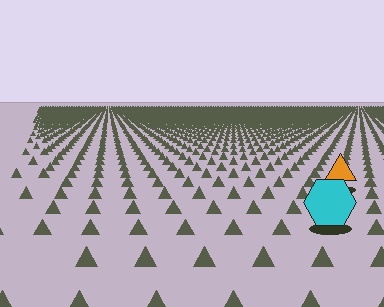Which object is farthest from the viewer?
The orange triangle is farthest from the viewer. It appears smaller and the ground texture around it is denser.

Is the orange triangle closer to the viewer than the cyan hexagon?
No. The cyan hexagon is closer — you can tell from the texture gradient: the ground texture is coarser near it.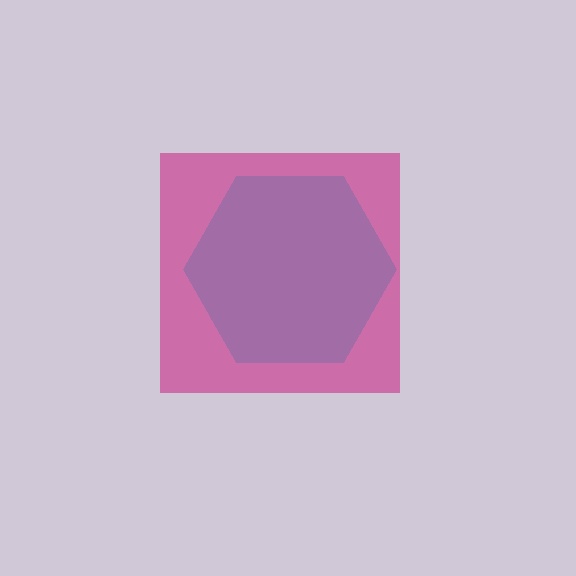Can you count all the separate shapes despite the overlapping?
Yes, there are 2 separate shapes.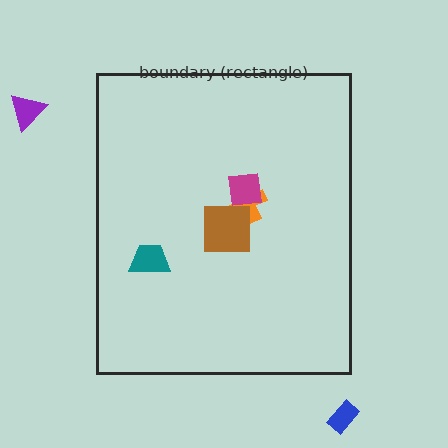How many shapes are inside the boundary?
4 inside, 2 outside.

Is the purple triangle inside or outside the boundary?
Outside.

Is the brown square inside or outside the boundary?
Inside.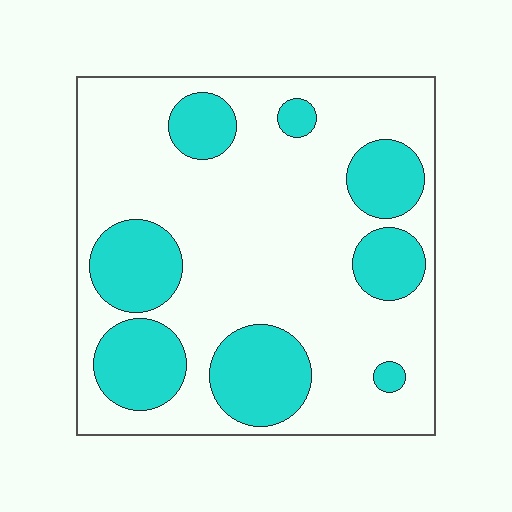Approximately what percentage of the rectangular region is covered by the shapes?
Approximately 30%.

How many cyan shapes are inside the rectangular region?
8.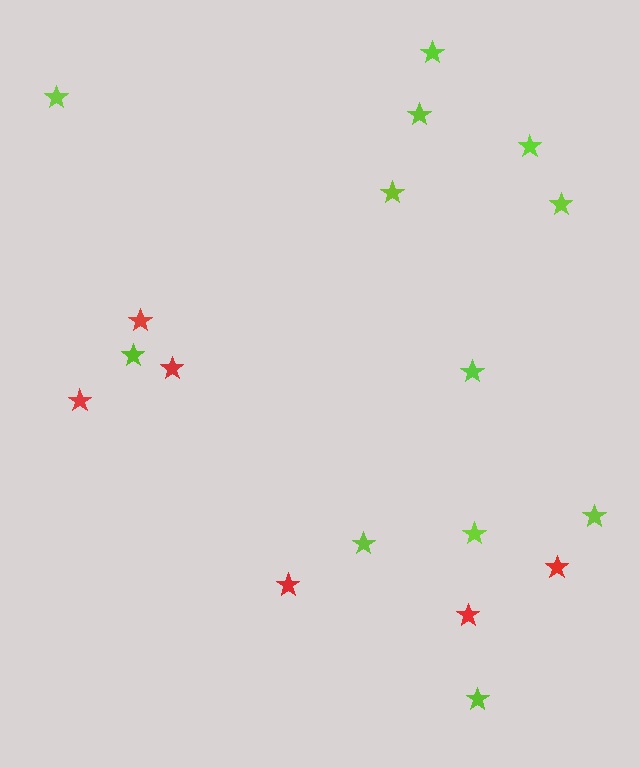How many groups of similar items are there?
There are 2 groups: one group of red stars (6) and one group of lime stars (12).